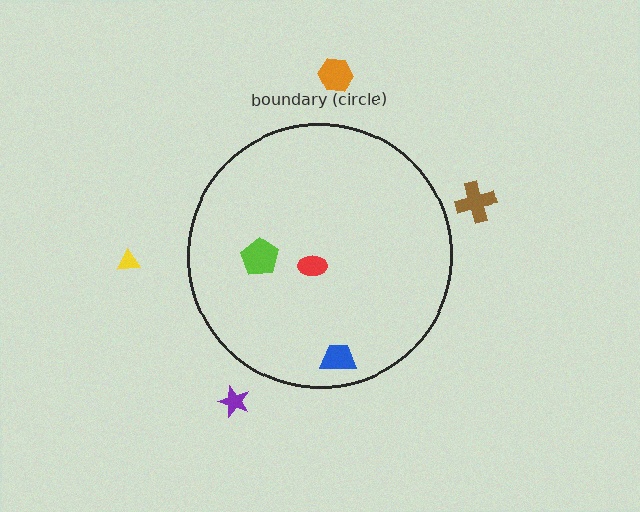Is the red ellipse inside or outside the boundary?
Inside.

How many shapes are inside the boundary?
3 inside, 4 outside.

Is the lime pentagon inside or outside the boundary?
Inside.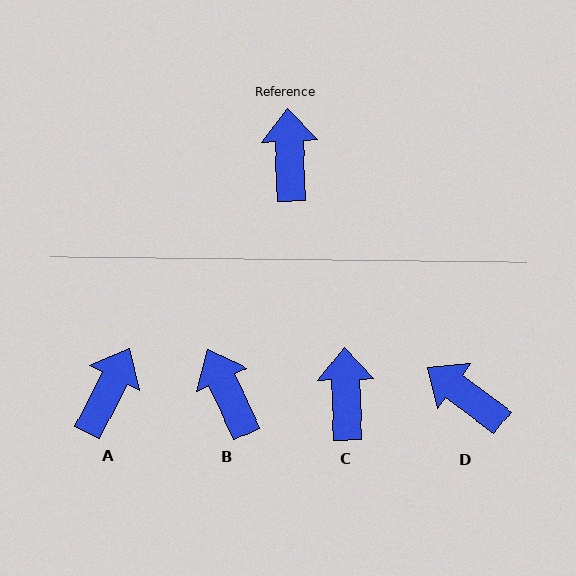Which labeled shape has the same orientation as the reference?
C.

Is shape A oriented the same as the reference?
No, it is off by about 29 degrees.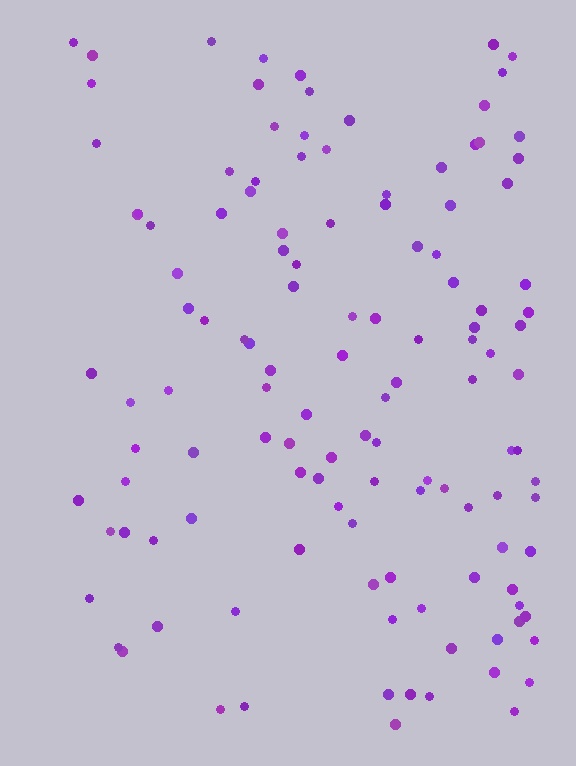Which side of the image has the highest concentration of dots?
The right.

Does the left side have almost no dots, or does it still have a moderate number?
Still a moderate number, just noticeably fewer than the right.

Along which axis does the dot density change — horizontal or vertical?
Horizontal.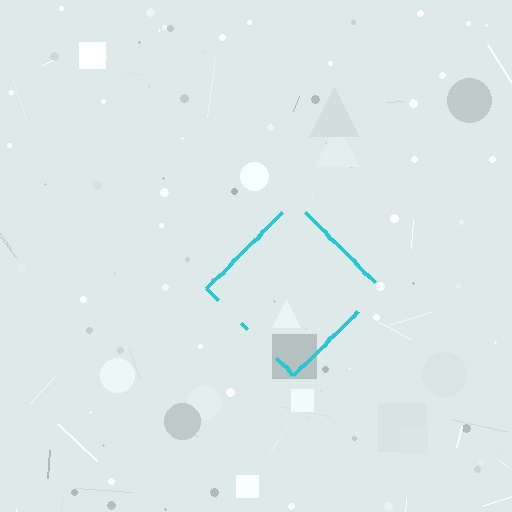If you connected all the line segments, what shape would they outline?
They would outline a diamond.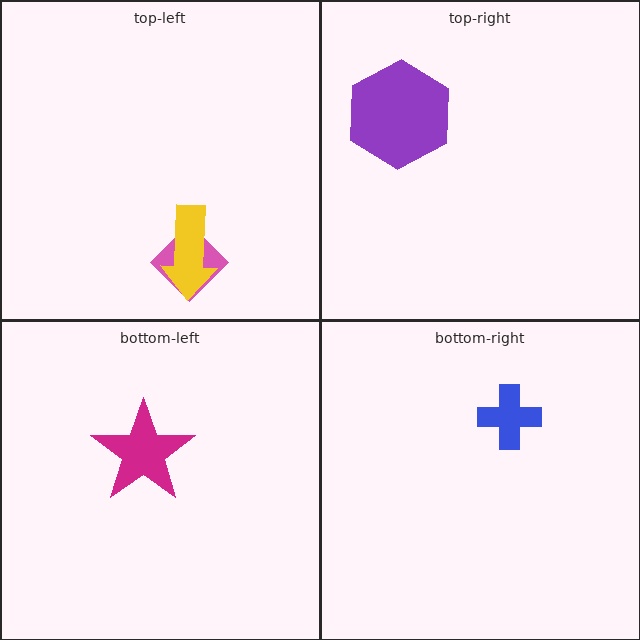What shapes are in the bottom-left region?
The magenta star.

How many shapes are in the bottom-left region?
1.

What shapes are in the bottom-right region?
The blue cross.